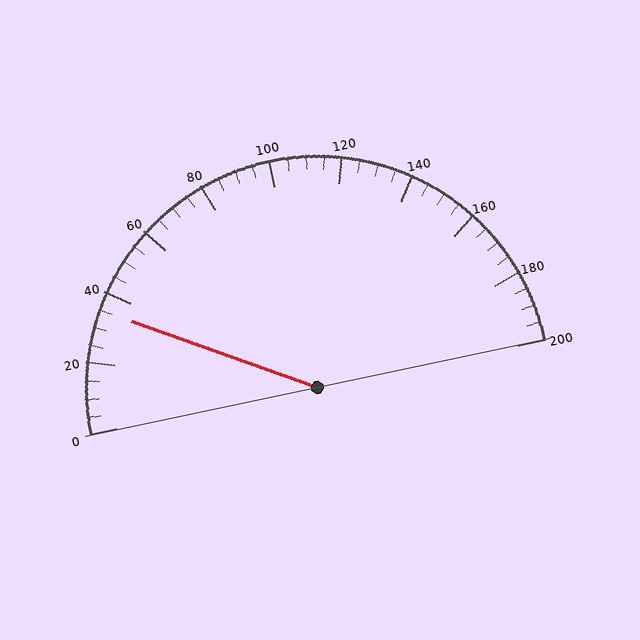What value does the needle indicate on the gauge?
The needle indicates approximately 35.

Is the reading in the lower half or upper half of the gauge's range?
The reading is in the lower half of the range (0 to 200).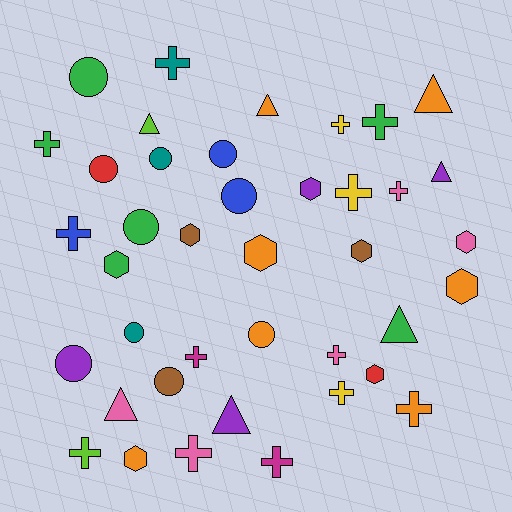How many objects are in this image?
There are 40 objects.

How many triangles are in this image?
There are 7 triangles.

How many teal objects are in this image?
There are 3 teal objects.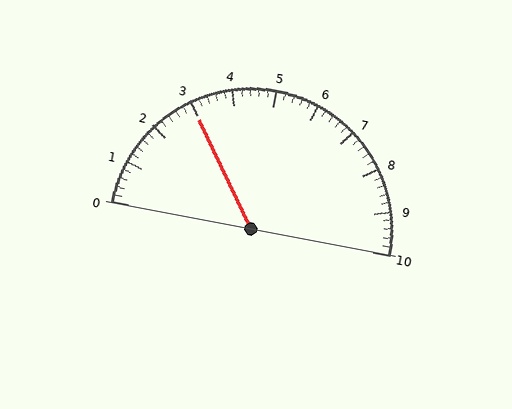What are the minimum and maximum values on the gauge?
The gauge ranges from 0 to 10.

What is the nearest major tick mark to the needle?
The nearest major tick mark is 3.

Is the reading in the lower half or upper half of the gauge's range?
The reading is in the lower half of the range (0 to 10).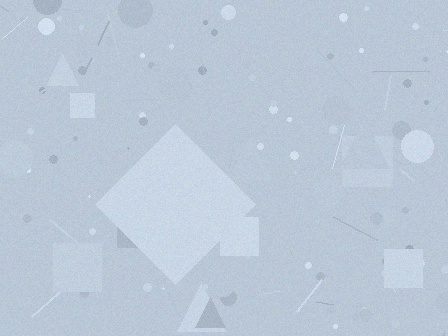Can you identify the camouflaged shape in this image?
The camouflaged shape is a diamond.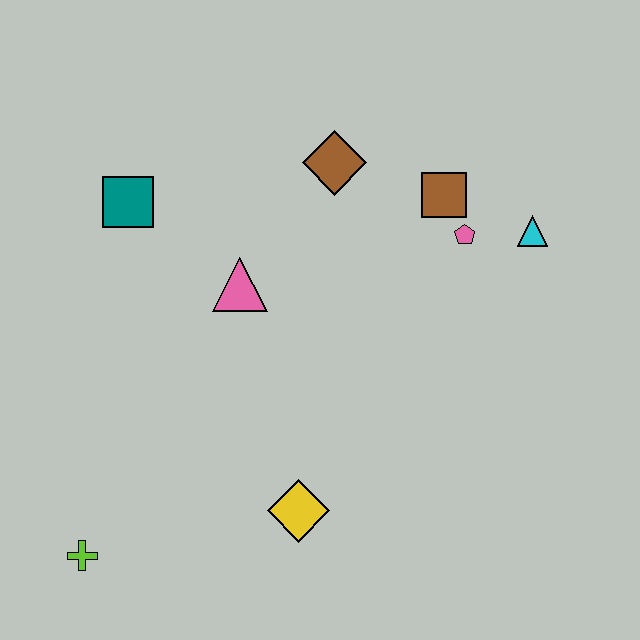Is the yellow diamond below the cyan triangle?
Yes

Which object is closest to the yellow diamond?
The lime cross is closest to the yellow diamond.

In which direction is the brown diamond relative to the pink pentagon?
The brown diamond is to the left of the pink pentagon.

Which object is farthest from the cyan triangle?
The lime cross is farthest from the cyan triangle.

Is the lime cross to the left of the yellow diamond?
Yes